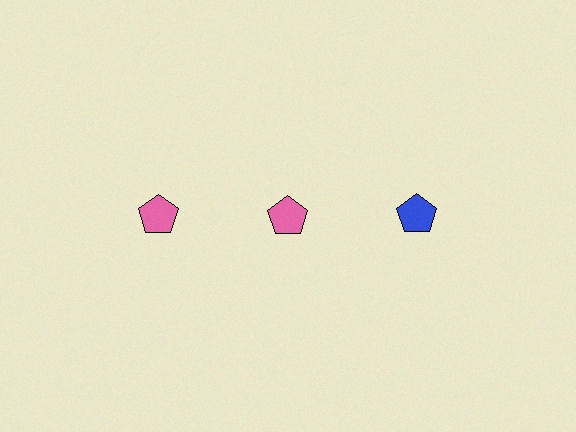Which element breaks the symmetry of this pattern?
The blue pentagon in the top row, center column breaks the symmetry. All other shapes are pink pentagons.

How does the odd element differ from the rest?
It has a different color: blue instead of pink.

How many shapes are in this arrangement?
There are 3 shapes arranged in a grid pattern.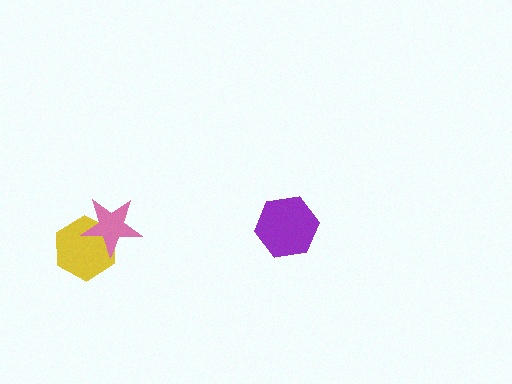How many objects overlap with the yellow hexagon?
1 object overlaps with the yellow hexagon.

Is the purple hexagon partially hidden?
No, no other shape covers it.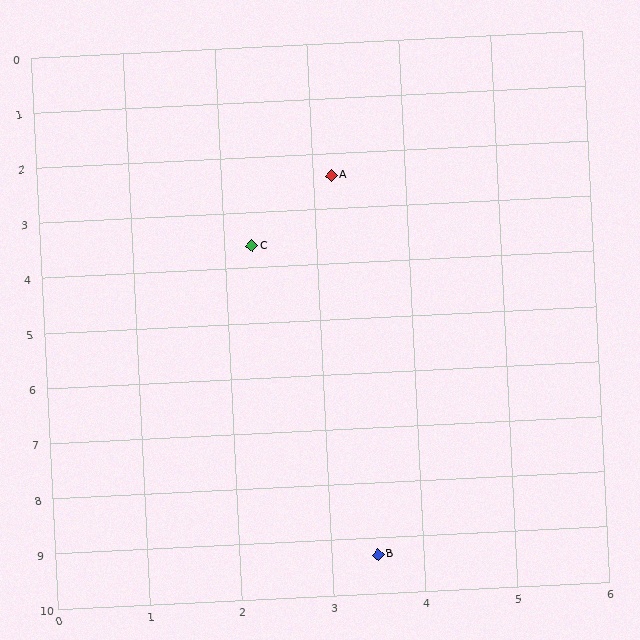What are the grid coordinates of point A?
Point A is at approximately (3.2, 2.4).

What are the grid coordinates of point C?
Point C is at approximately (2.3, 3.6).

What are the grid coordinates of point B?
Point B is at approximately (3.5, 9.3).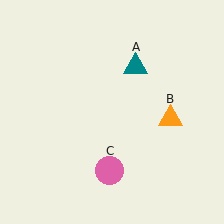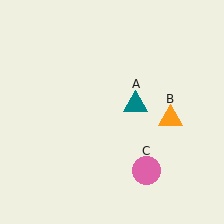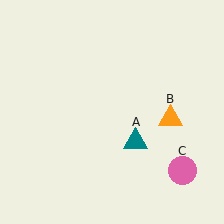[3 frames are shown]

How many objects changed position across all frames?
2 objects changed position: teal triangle (object A), pink circle (object C).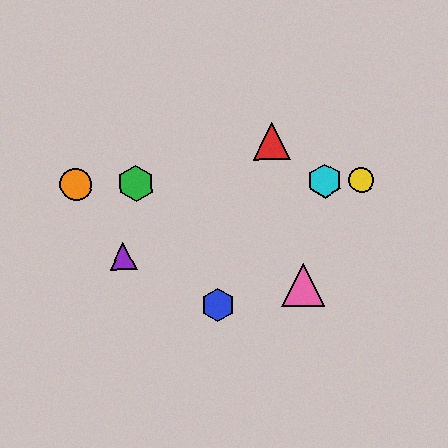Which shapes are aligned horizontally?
The green hexagon, the yellow circle, the orange circle, the cyan hexagon are aligned horizontally.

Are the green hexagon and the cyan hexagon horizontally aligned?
Yes, both are at y≈184.